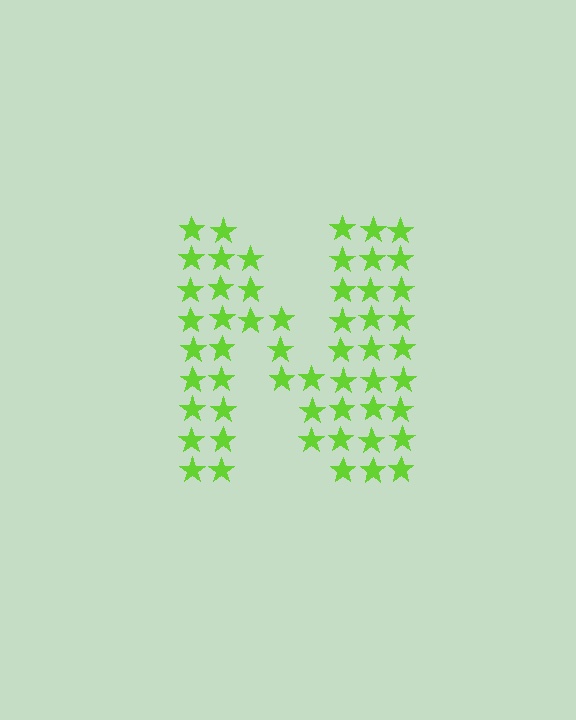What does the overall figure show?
The overall figure shows the letter N.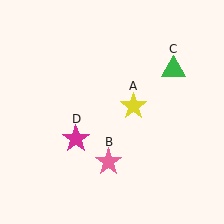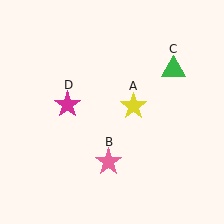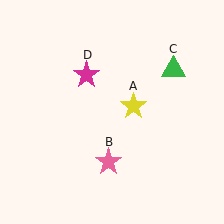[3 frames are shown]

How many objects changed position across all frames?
1 object changed position: magenta star (object D).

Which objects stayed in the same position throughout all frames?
Yellow star (object A) and pink star (object B) and green triangle (object C) remained stationary.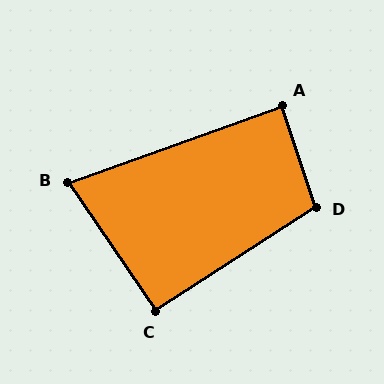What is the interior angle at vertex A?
Approximately 89 degrees (approximately right).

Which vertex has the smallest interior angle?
B, at approximately 75 degrees.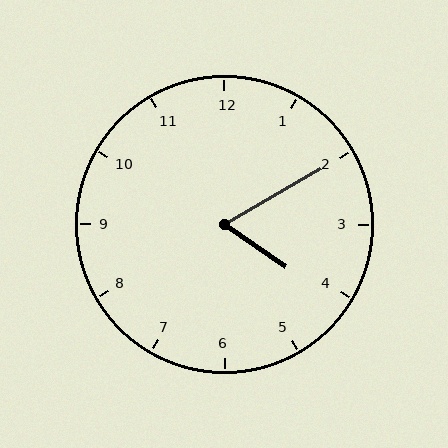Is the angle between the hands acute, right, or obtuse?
It is acute.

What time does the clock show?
4:10.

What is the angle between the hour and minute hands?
Approximately 65 degrees.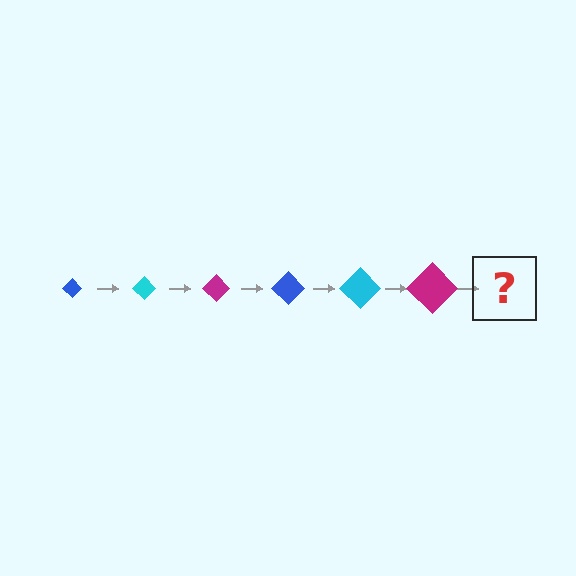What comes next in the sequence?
The next element should be a blue diamond, larger than the previous one.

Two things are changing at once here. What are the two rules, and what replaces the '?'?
The two rules are that the diamond grows larger each step and the color cycles through blue, cyan, and magenta. The '?' should be a blue diamond, larger than the previous one.